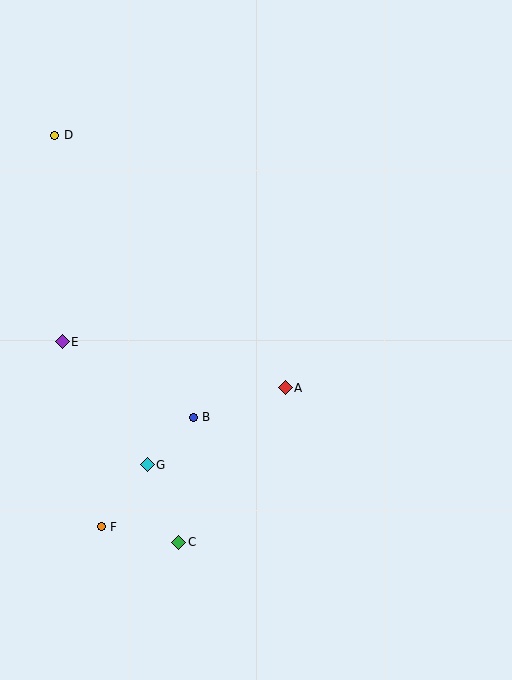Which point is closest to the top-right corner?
Point A is closest to the top-right corner.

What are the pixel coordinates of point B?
Point B is at (193, 417).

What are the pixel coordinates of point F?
Point F is at (101, 527).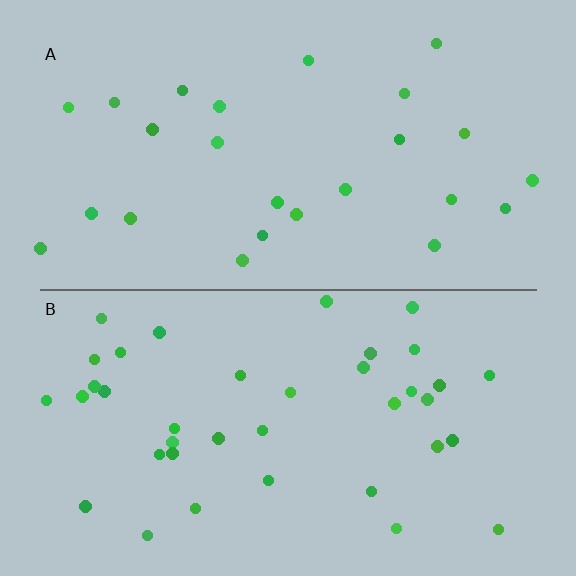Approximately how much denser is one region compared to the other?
Approximately 1.5× — region B over region A.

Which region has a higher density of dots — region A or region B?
B (the bottom).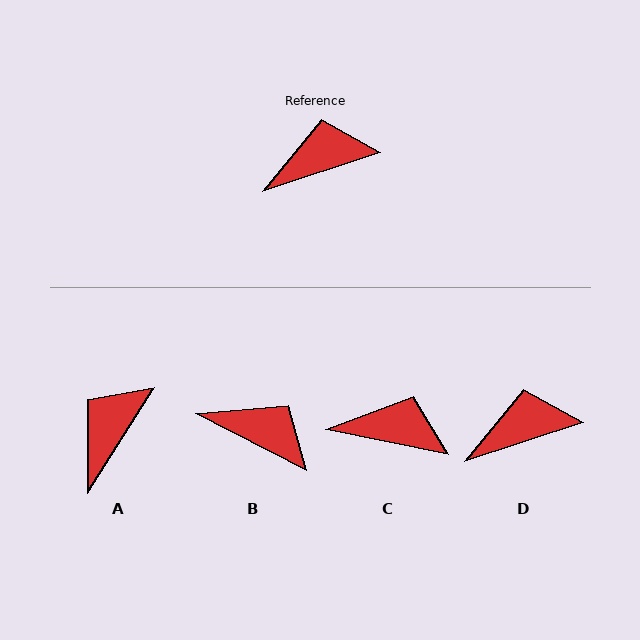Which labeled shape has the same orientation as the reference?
D.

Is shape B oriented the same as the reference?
No, it is off by about 45 degrees.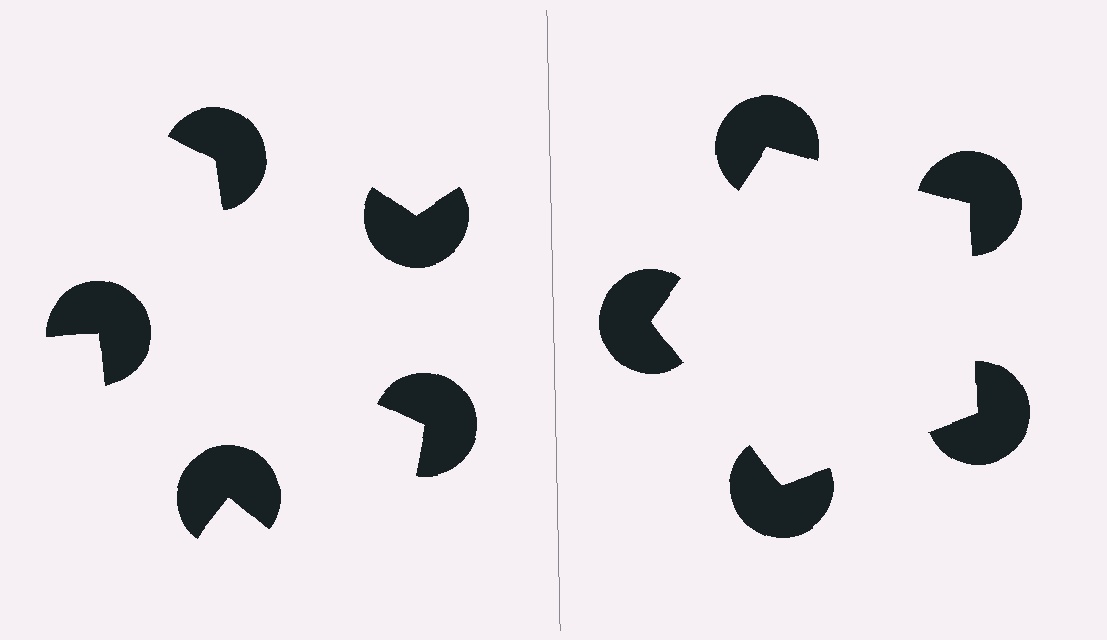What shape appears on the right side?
An illusory pentagon.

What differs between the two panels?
The pac-man discs are positioned identically on both sides; only the wedge orientations differ. On the right they align to a pentagon; on the left they are misaligned.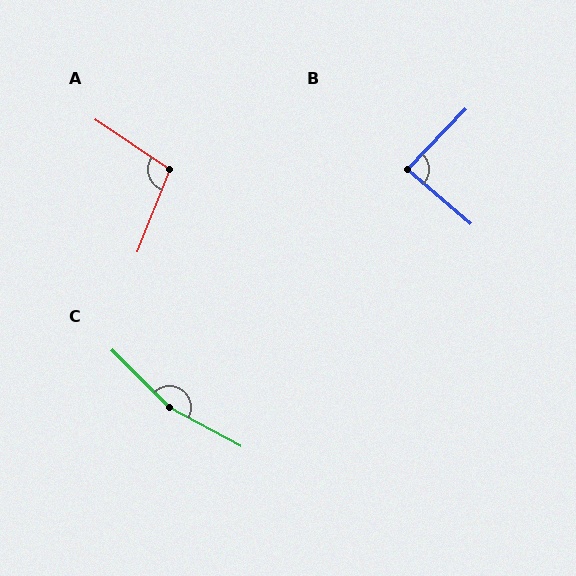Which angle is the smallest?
B, at approximately 87 degrees.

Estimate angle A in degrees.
Approximately 103 degrees.